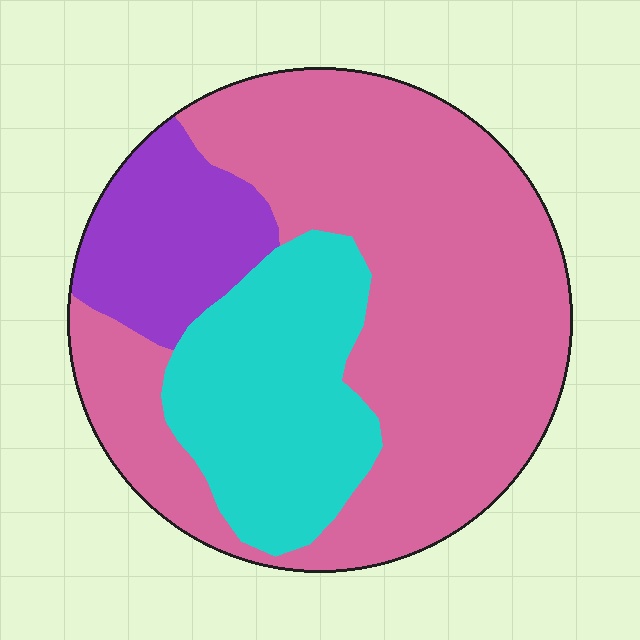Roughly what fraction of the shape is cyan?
Cyan takes up about one quarter (1/4) of the shape.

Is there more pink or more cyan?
Pink.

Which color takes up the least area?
Purple, at roughly 15%.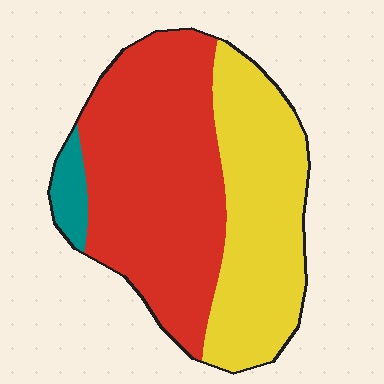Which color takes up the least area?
Teal, at roughly 5%.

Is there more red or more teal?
Red.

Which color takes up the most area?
Red, at roughly 55%.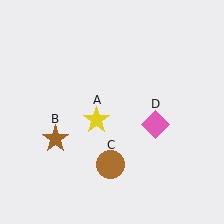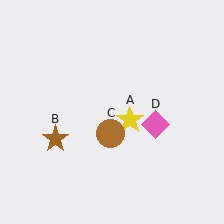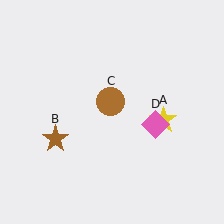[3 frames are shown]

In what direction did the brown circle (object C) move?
The brown circle (object C) moved up.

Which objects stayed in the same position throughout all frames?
Brown star (object B) and pink diamond (object D) remained stationary.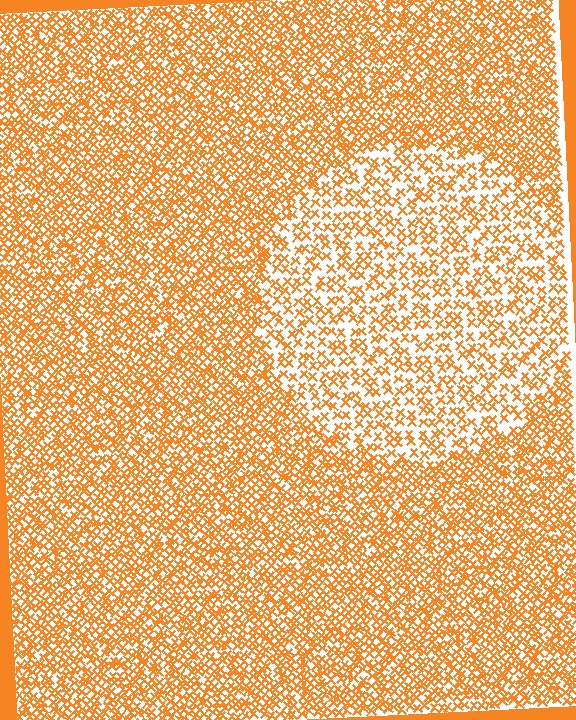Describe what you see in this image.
The image contains small orange elements arranged at two different densities. A circle-shaped region is visible where the elements are less densely packed than the surrounding area.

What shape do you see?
I see a circle.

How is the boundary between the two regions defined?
The boundary is defined by a change in element density (approximately 1.8x ratio). All elements are the same color, size, and shape.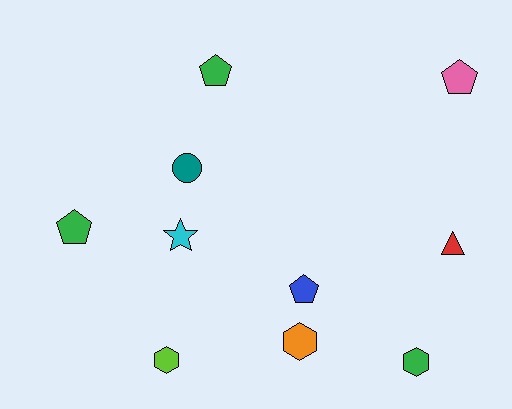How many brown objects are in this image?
There are no brown objects.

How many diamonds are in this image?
There are no diamonds.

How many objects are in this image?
There are 10 objects.